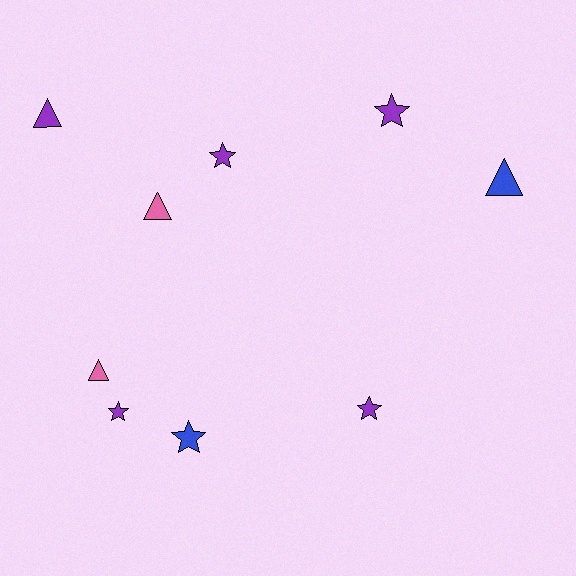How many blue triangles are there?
There is 1 blue triangle.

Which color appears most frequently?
Purple, with 5 objects.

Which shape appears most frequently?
Star, with 5 objects.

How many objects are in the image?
There are 9 objects.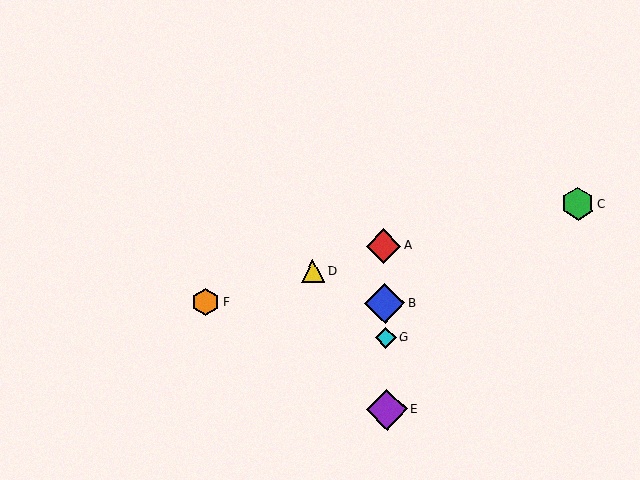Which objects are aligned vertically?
Objects A, B, E, G are aligned vertically.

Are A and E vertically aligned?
Yes, both are at x≈384.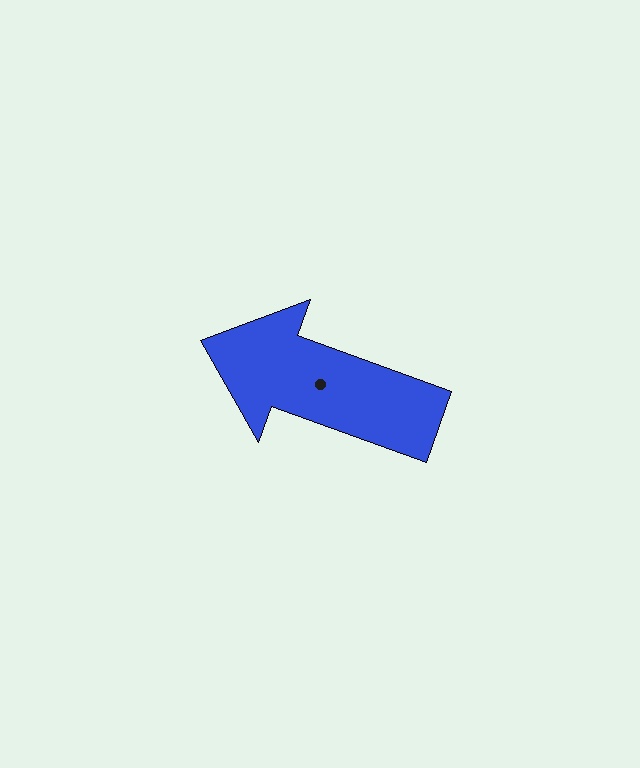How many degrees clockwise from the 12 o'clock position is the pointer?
Approximately 290 degrees.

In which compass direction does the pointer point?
West.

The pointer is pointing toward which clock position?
Roughly 10 o'clock.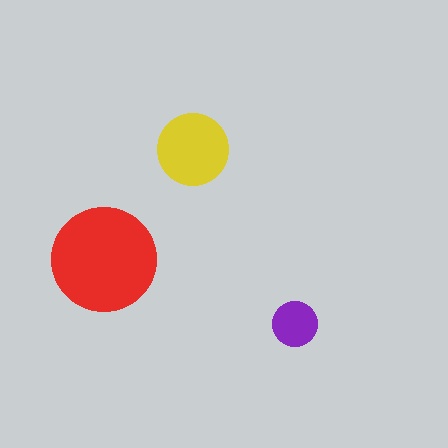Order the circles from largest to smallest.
the red one, the yellow one, the purple one.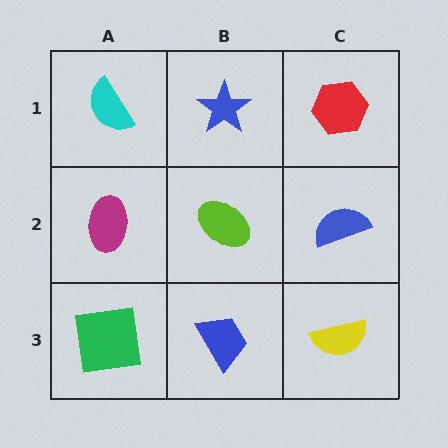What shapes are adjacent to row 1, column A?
A magenta ellipse (row 2, column A), a blue star (row 1, column B).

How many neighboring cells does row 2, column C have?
3.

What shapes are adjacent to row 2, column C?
A red hexagon (row 1, column C), a yellow semicircle (row 3, column C), a lime ellipse (row 2, column B).